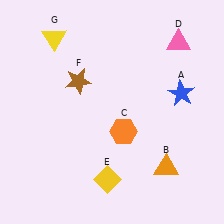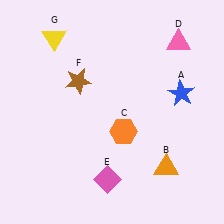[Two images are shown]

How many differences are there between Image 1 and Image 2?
There is 1 difference between the two images.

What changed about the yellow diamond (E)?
In Image 1, E is yellow. In Image 2, it changed to pink.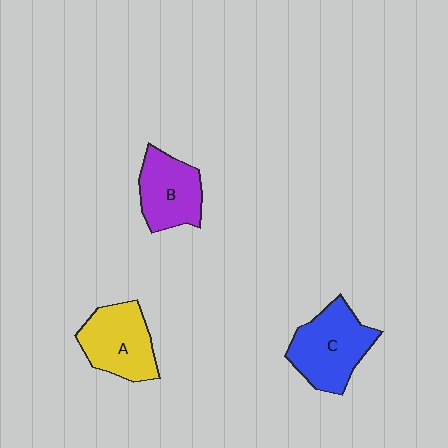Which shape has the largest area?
Shape C (blue).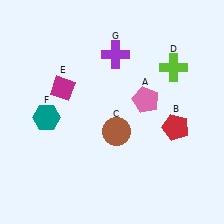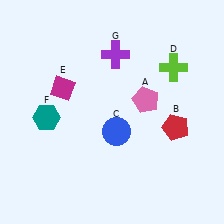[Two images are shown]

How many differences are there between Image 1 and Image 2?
There is 1 difference between the two images.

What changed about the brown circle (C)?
In Image 1, C is brown. In Image 2, it changed to blue.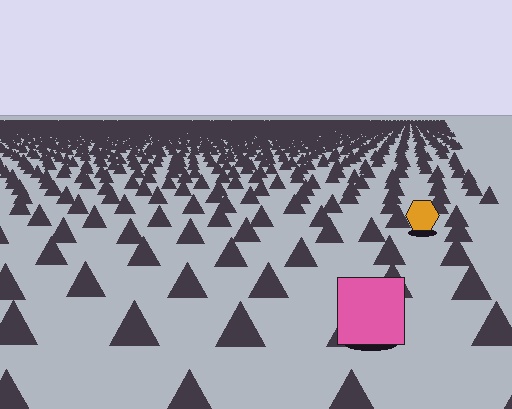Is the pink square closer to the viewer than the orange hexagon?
Yes. The pink square is closer — you can tell from the texture gradient: the ground texture is coarser near it.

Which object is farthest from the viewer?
The orange hexagon is farthest from the viewer. It appears smaller and the ground texture around it is denser.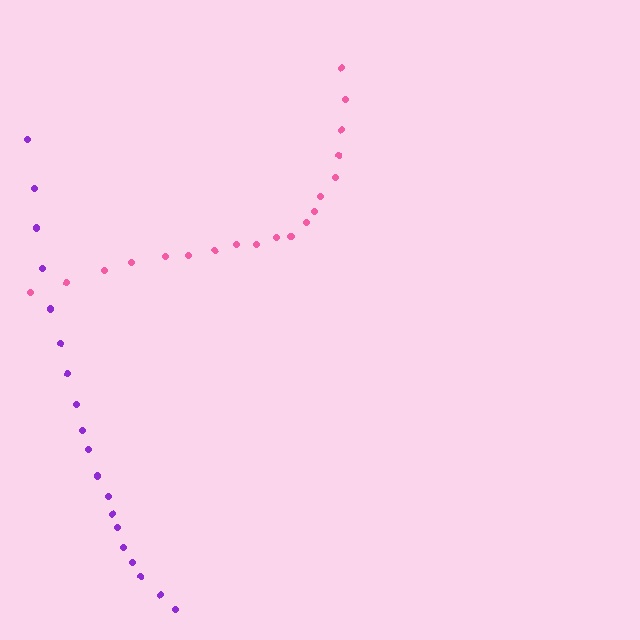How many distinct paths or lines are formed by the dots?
There are 2 distinct paths.